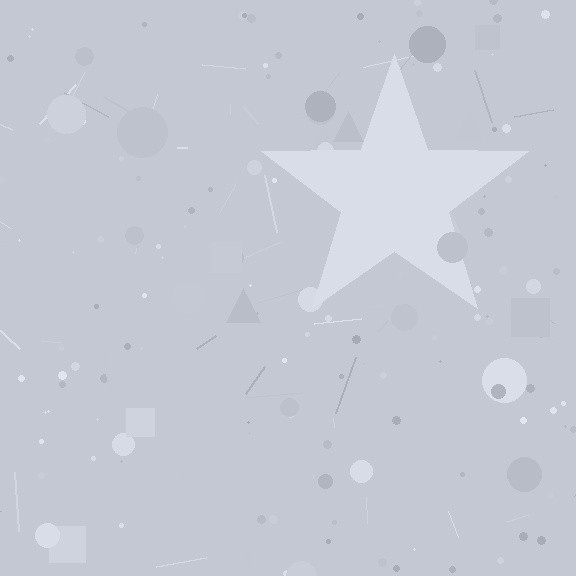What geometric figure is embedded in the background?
A star is embedded in the background.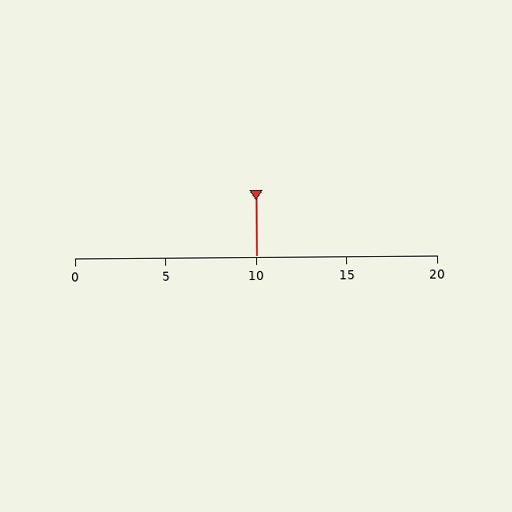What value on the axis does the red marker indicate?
The marker indicates approximately 10.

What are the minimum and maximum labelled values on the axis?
The axis runs from 0 to 20.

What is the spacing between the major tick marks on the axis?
The major ticks are spaced 5 apart.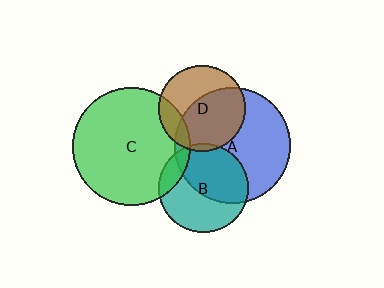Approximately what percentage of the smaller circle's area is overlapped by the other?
Approximately 15%.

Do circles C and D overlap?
Yes.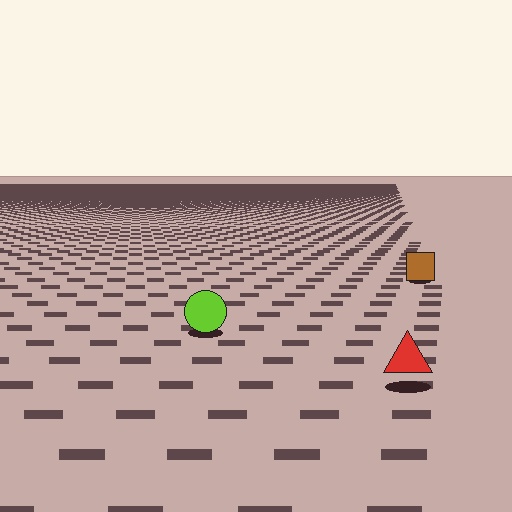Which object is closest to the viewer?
The red triangle is closest. The texture marks near it are larger and more spread out.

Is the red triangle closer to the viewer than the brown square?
Yes. The red triangle is closer — you can tell from the texture gradient: the ground texture is coarser near it.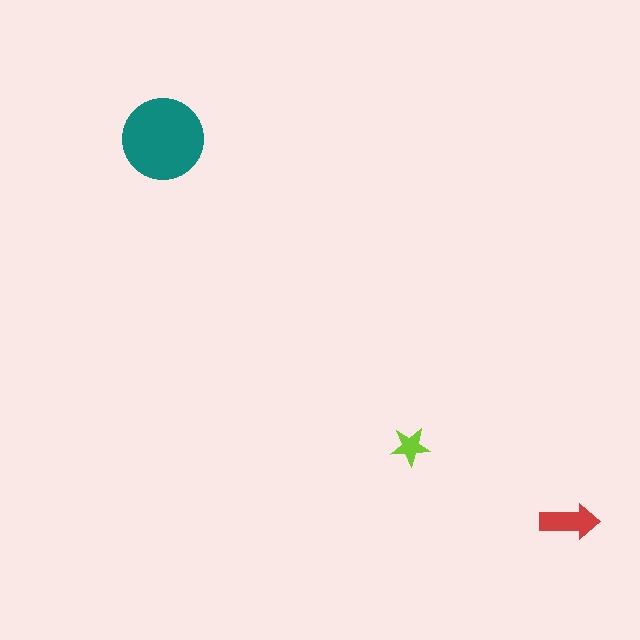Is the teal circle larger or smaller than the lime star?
Larger.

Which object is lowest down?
The red arrow is bottommost.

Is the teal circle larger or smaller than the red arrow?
Larger.